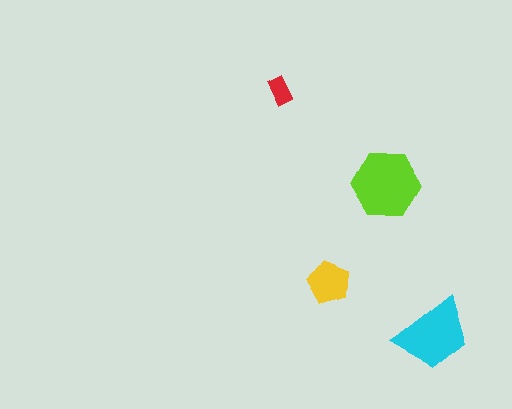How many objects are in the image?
There are 4 objects in the image.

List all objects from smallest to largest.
The red rectangle, the yellow pentagon, the cyan trapezoid, the lime hexagon.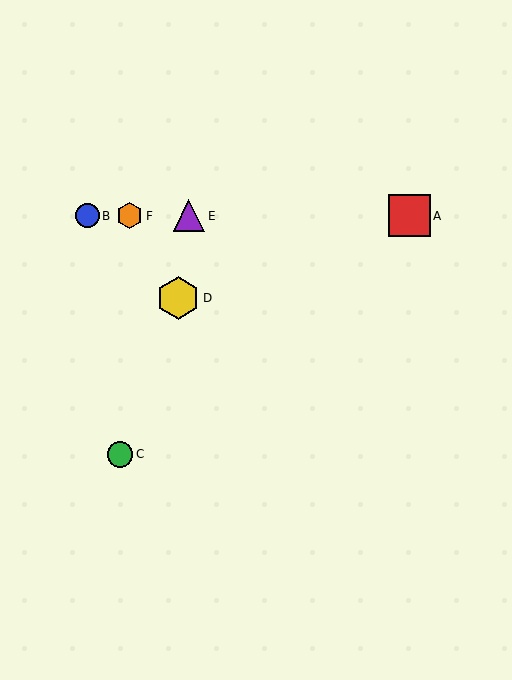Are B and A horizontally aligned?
Yes, both are at y≈216.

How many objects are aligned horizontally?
4 objects (A, B, E, F) are aligned horizontally.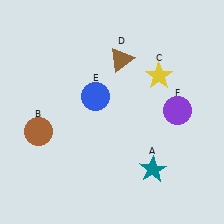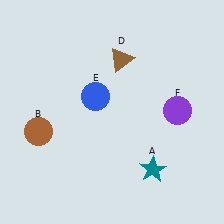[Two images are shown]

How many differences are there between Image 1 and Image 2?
There is 1 difference between the two images.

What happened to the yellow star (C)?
The yellow star (C) was removed in Image 2. It was in the top-right area of Image 1.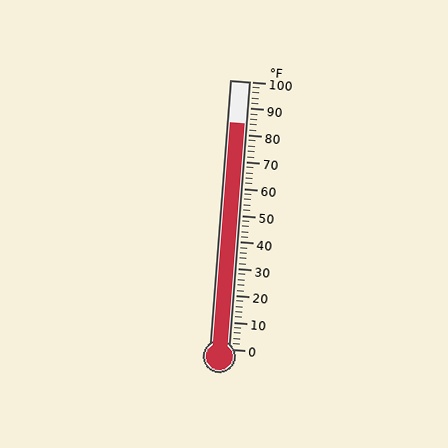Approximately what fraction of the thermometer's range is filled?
The thermometer is filled to approximately 85% of its range.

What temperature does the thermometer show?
The thermometer shows approximately 84°F.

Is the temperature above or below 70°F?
The temperature is above 70°F.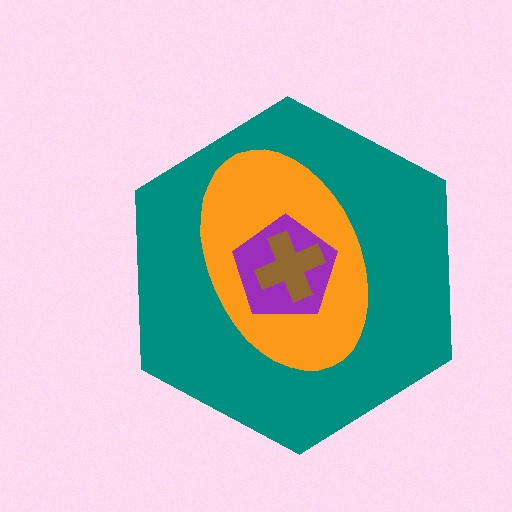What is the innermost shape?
The brown cross.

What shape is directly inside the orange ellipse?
The purple pentagon.